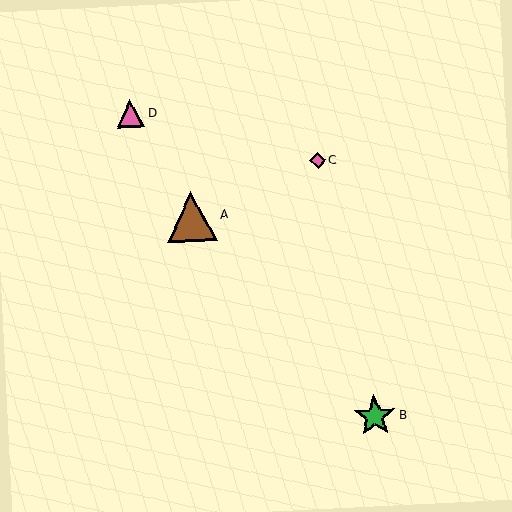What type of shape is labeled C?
Shape C is a pink diamond.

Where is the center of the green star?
The center of the green star is at (375, 416).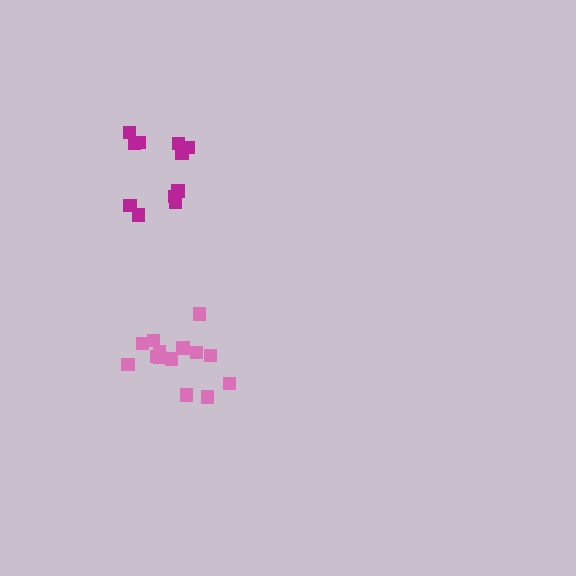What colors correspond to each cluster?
The clusters are colored: magenta, pink.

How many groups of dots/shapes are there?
There are 2 groups.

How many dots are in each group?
Group 1: 11 dots, Group 2: 14 dots (25 total).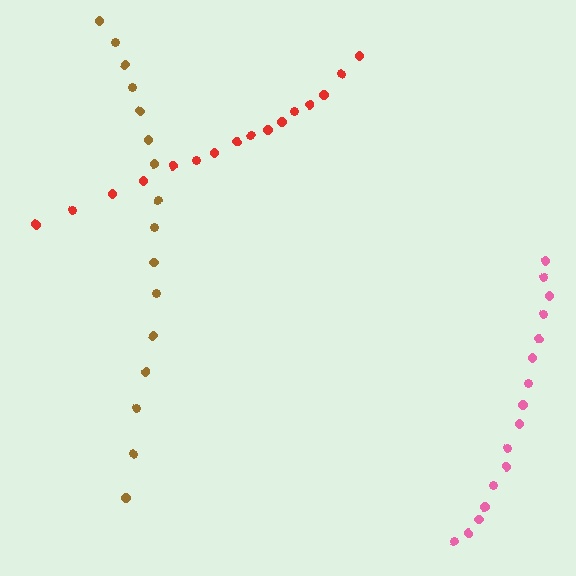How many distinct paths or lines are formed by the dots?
There are 3 distinct paths.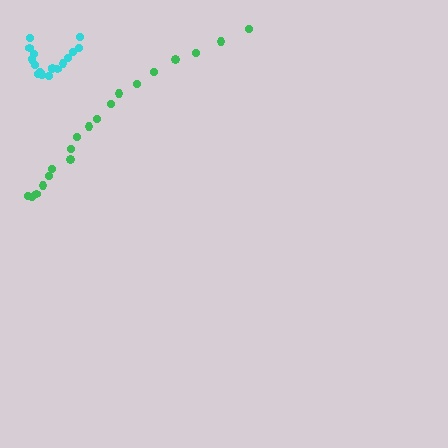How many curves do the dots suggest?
There are 2 distinct paths.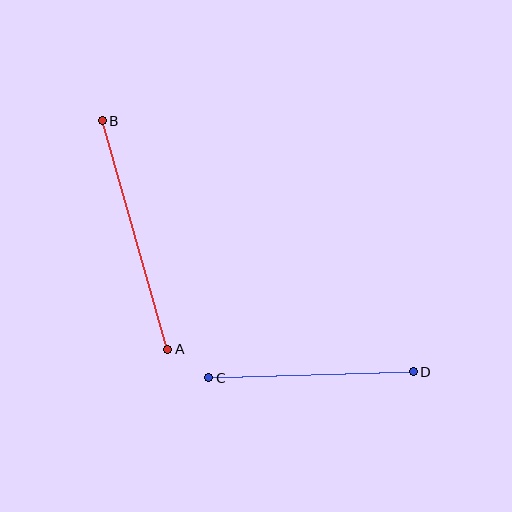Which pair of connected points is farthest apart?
Points A and B are farthest apart.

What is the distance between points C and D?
The distance is approximately 204 pixels.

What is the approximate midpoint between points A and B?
The midpoint is at approximately (135, 235) pixels.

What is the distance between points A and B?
The distance is approximately 238 pixels.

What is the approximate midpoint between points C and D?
The midpoint is at approximately (311, 375) pixels.